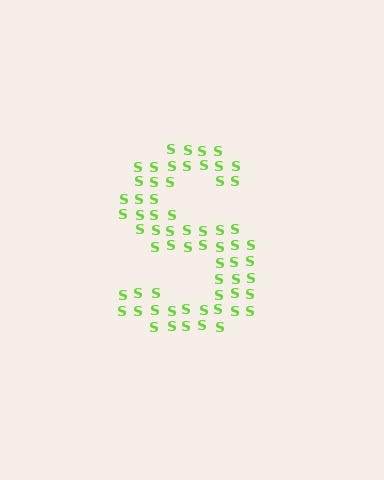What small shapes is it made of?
It is made of small letter S's.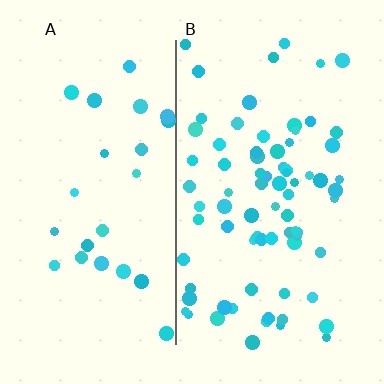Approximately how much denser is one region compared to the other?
Approximately 3.1× — region B over region A.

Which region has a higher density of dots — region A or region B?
B (the right).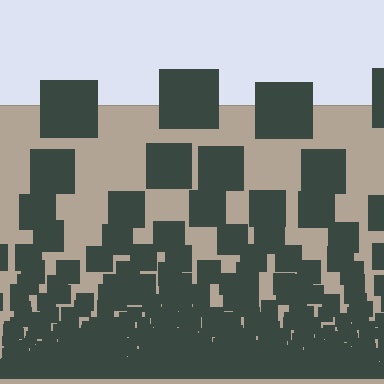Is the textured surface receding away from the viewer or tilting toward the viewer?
The surface appears to tilt toward the viewer. Texture elements get larger and sparser toward the top.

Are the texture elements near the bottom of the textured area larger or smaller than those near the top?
Smaller. The gradient is inverted — elements near the bottom are smaller and denser.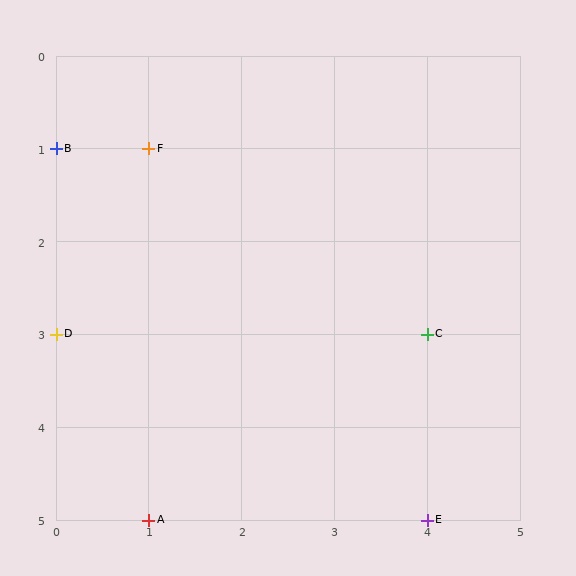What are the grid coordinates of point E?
Point E is at grid coordinates (4, 5).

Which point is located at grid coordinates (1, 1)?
Point F is at (1, 1).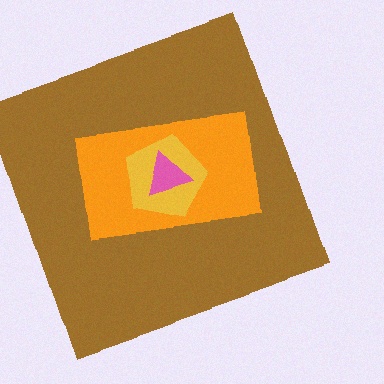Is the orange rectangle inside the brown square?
Yes.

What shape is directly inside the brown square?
The orange rectangle.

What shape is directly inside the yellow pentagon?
The pink triangle.